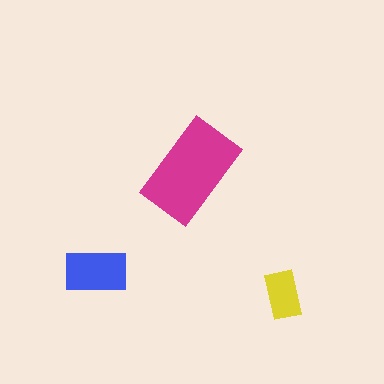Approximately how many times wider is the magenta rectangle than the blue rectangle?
About 1.5 times wider.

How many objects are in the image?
There are 3 objects in the image.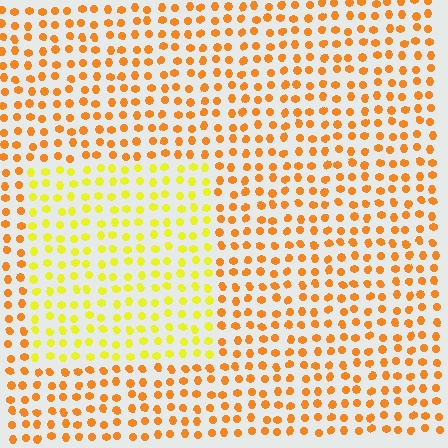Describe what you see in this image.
The image is filled with small orange elements in a uniform arrangement. A rectangle-shaped region is visible where the elements are tinted to a slightly different hue, forming a subtle color boundary.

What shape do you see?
I see a rectangle.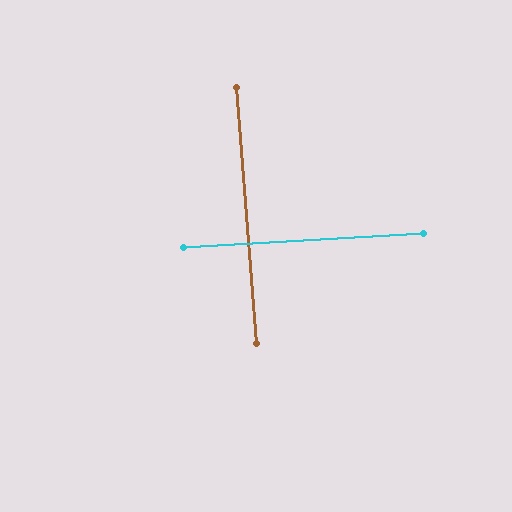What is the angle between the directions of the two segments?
Approximately 89 degrees.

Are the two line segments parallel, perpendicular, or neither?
Perpendicular — they meet at approximately 89°.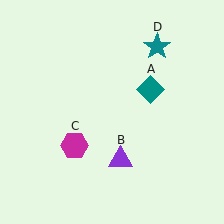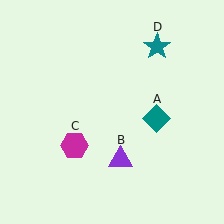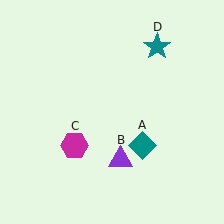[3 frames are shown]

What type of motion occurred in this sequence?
The teal diamond (object A) rotated clockwise around the center of the scene.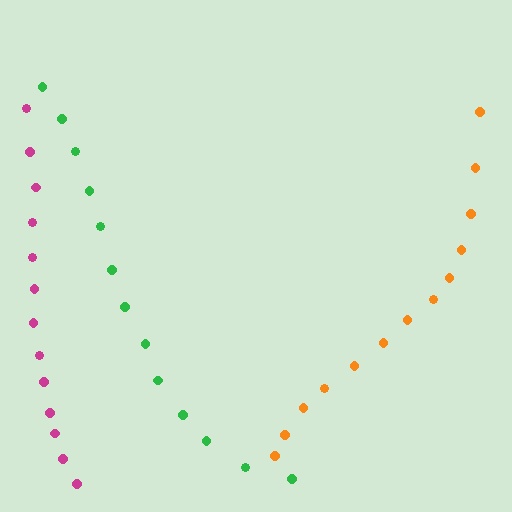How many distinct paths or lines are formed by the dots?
There are 3 distinct paths.